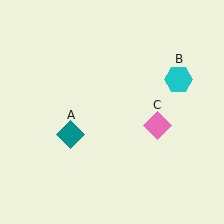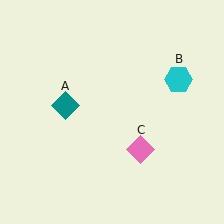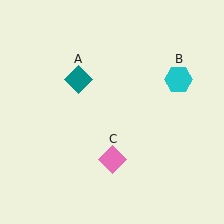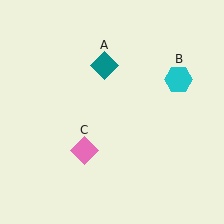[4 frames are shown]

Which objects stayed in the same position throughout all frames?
Cyan hexagon (object B) remained stationary.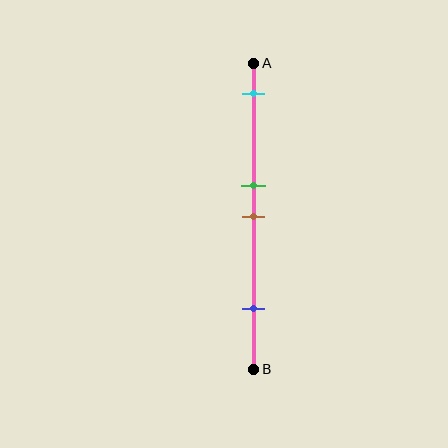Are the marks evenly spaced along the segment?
No, the marks are not evenly spaced.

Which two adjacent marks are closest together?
The green and brown marks are the closest adjacent pair.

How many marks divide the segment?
There are 4 marks dividing the segment.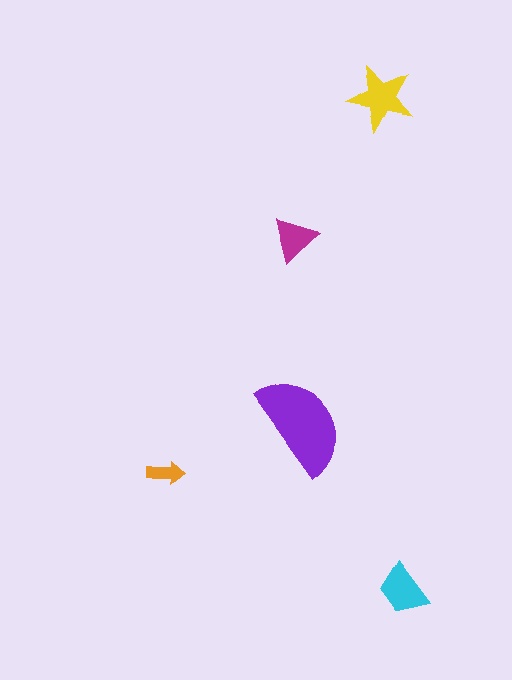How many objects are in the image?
There are 5 objects in the image.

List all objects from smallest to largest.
The orange arrow, the magenta triangle, the cyan trapezoid, the yellow star, the purple semicircle.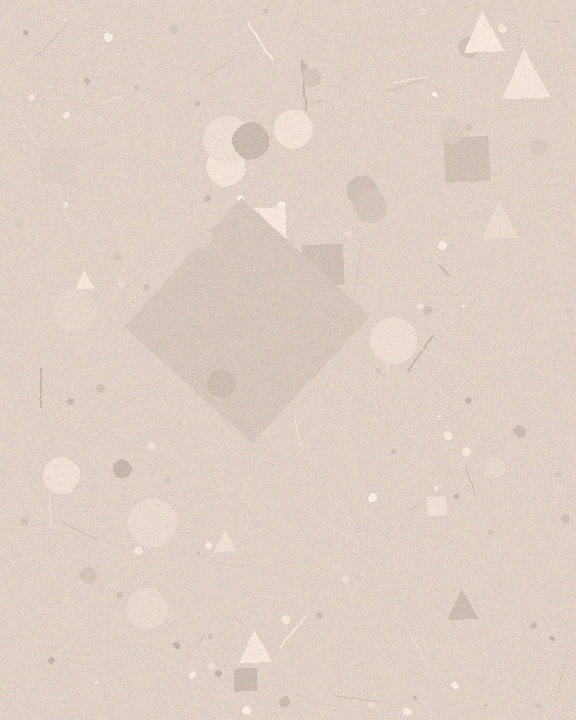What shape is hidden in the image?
A diamond is hidden in the image.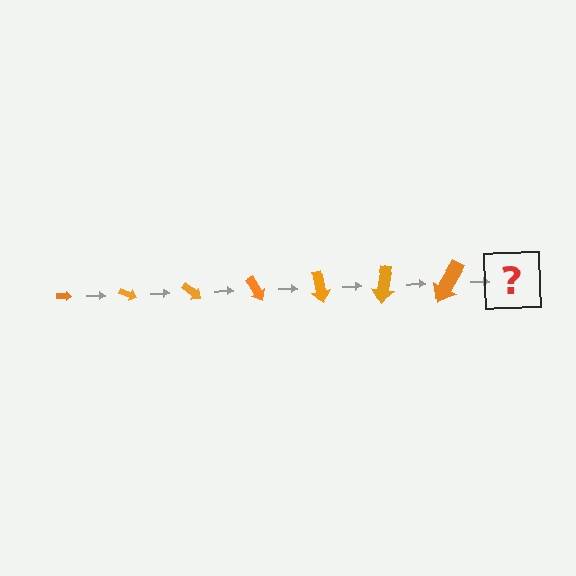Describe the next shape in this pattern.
It should be an arrow, larger than the previous one and rotated 140 degrees from the start.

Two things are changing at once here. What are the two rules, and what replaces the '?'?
The two rules are that the arrow grows larger each step and it rotates 20 degrees each step. The '?' should be an arrow, larger than the previous one and rotated 140 degrees from the start.